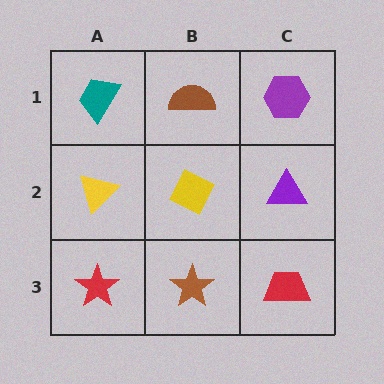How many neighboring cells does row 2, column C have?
3.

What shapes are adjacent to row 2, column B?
A brown semicircle (row 1, column B), a brown star (row 3, column B), a yellow triangle (row 2, column A), a purple triangle (row 2, column C).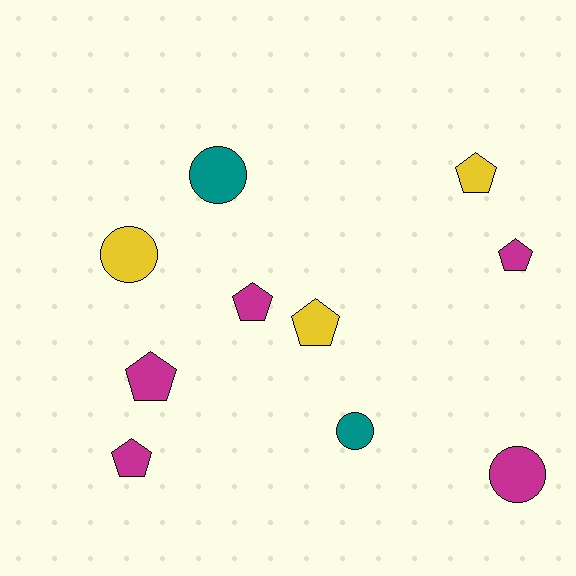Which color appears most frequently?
Magenta, with 5 objects.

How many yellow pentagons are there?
There are 2 yellow pentagons.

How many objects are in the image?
There are 10 objects.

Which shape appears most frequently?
Pentagon, with 6 objects.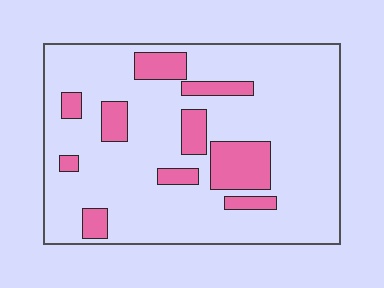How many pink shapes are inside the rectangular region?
10.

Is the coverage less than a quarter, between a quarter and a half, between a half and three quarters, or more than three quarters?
Less than a quarter.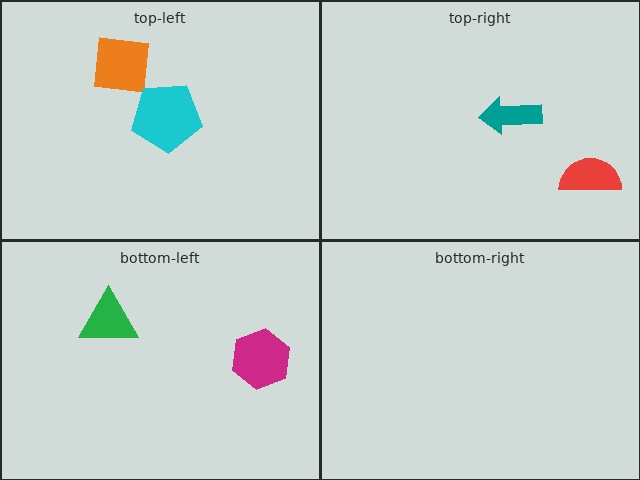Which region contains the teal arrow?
The top-right region.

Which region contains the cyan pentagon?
The top-left region.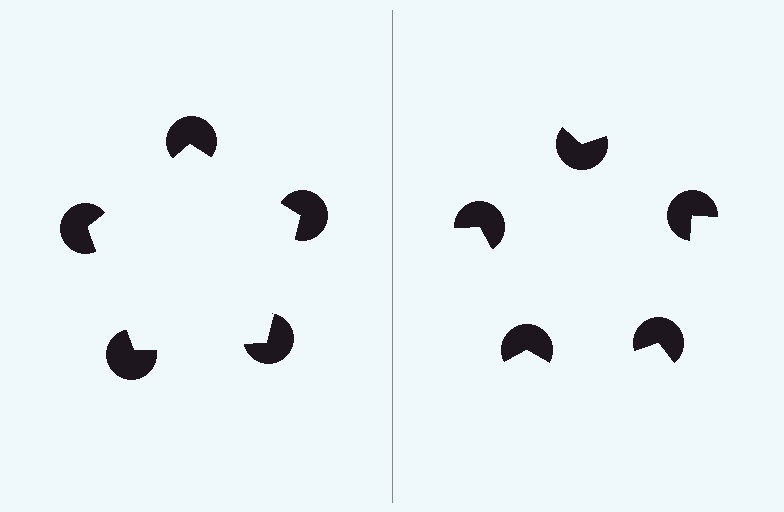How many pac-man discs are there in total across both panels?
10 — 5 on each side.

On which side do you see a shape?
An illusory pentagon appears on the left side. On the right side the wedge cuts are rotated, so no coherent shape forms.